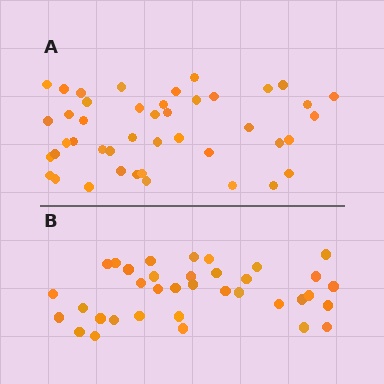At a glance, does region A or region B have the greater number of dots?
Region A (the top region) has more dots.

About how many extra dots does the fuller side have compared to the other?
Region A has roughly 8 or so more dots than region B.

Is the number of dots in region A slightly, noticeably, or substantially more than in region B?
Region A has only slightly more — the two regions are fairly close. The ratio is roughly 1.2 to 1.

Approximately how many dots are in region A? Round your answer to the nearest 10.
About 40 dots. (The exact count is 44, which rounds to 40.)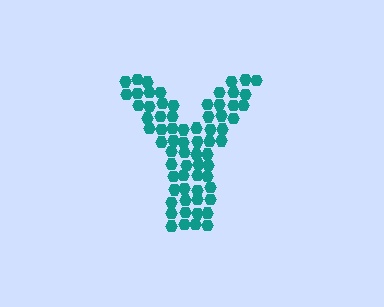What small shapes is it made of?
It is made of small hexagons.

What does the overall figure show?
The overall figure shows the letter Y.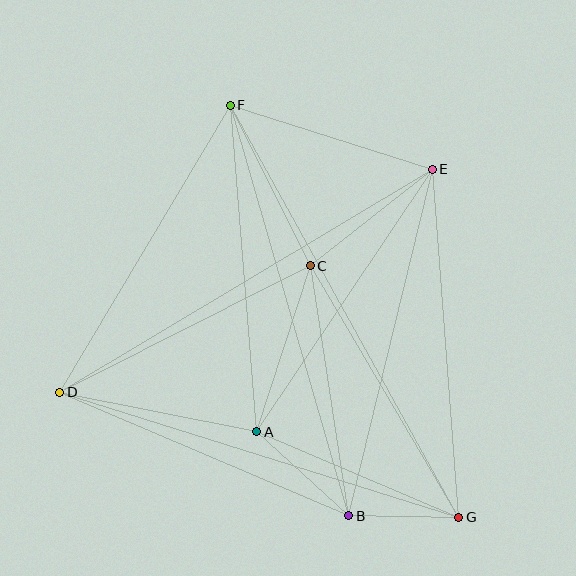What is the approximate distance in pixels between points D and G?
The distance between D and G is approximately 418 pixels.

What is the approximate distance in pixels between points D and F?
The distance between D and F is approximately 334 pixels.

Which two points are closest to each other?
Points B and G are closest to each other.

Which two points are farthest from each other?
Points F and G are farthest from each other.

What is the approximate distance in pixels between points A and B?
The distance between A and B is approximately 124 pixels.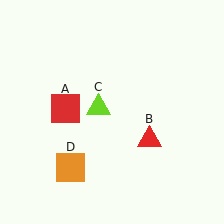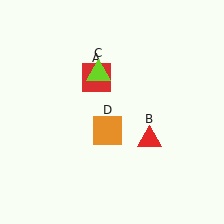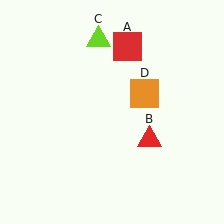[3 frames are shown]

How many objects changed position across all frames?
3 objects changed position: red square (object A), lime triangle (object C), orange square (object D).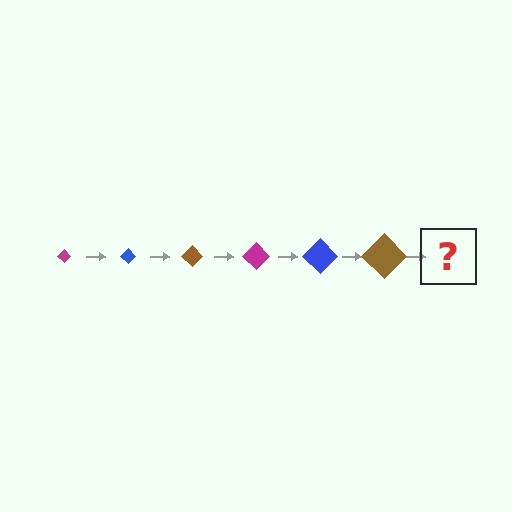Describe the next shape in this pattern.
It should be a magenta diamond, larger than the previous one.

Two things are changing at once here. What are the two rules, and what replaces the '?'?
The two rules are that the diamond grows larger each step and the color cycles through magenta, blue, and brown. The '?' should be a magenta diamond, larger than the previous one.